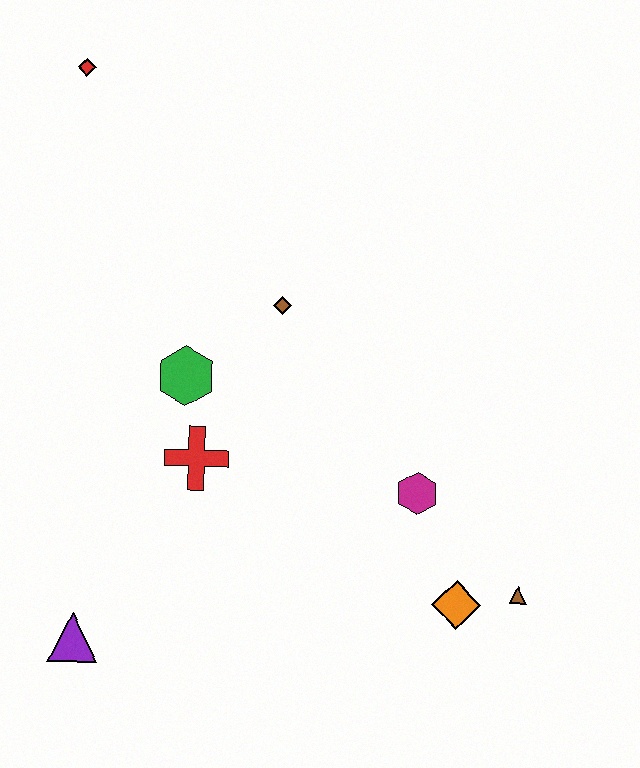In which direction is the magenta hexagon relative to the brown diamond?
The magenta hexagon is below the brown diamond.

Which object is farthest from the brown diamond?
The purple triangle is farthest from the brown diamond.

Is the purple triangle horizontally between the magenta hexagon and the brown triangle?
No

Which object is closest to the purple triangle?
The red cross is closest to the purple triangle.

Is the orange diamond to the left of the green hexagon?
No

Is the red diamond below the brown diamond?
No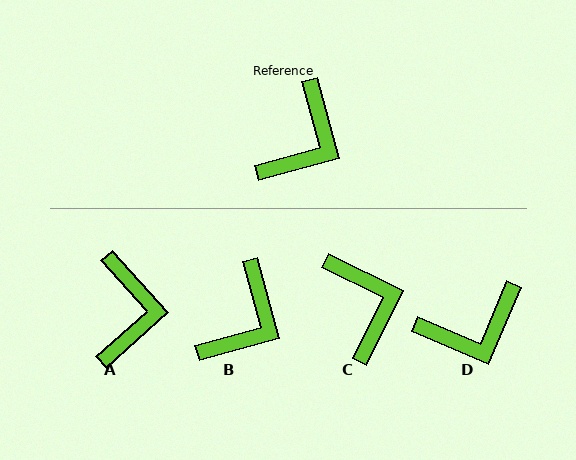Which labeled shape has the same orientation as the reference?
B.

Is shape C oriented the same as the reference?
No, it is off by about 49 degrees.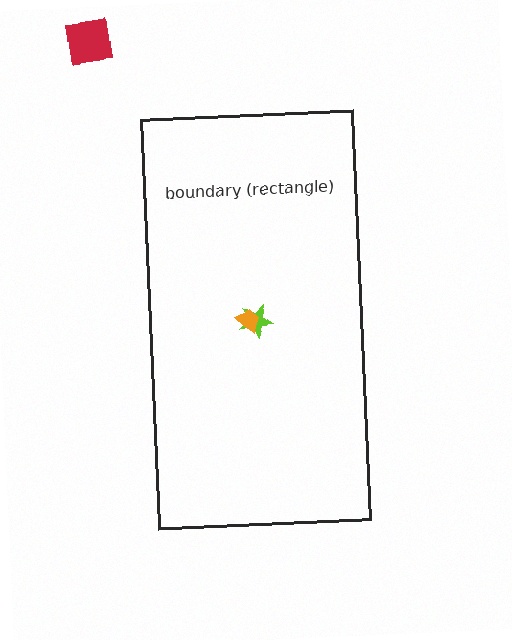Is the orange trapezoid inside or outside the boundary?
Inside.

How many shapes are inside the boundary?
2 inside, 1 outside.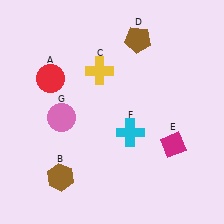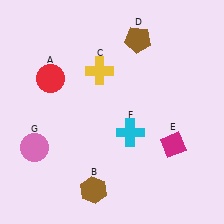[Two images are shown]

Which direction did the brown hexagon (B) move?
The brown hexagon (B) moved right.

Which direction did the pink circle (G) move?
The pink circle (G) moved down.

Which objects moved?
The objects that moved are: the brown hexagon (B), the pink circle (G).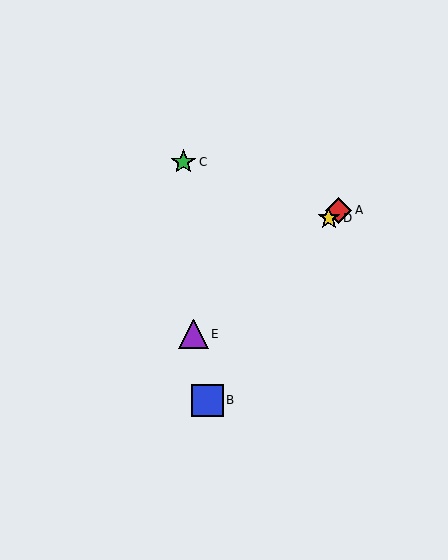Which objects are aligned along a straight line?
Objects A, D, E are aligned along a straight line.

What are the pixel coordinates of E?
Object E is at (193, 334).